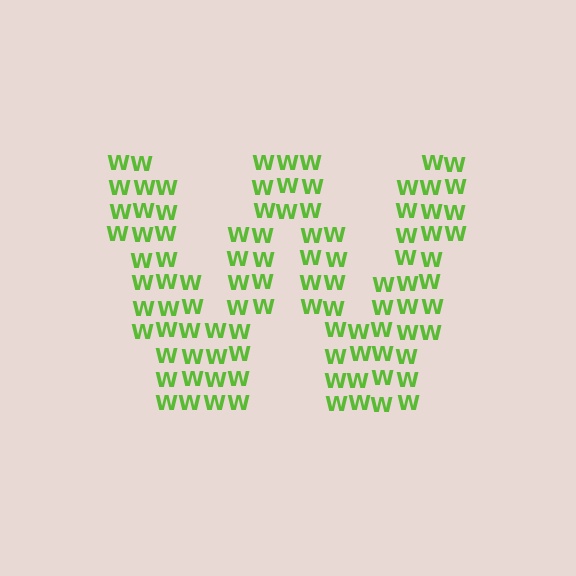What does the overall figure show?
The overall figure shows the letter W.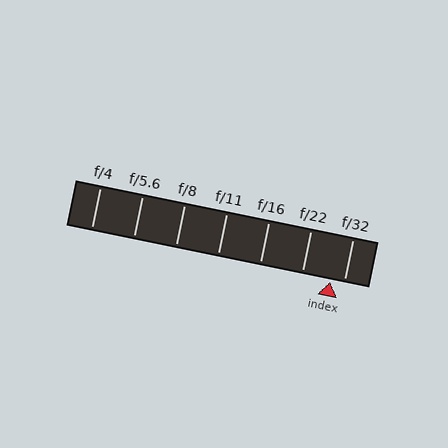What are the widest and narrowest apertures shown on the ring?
The widest aperture shown is f/4 and the narrowest is f/32.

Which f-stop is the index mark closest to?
The index mark is closest to f/32.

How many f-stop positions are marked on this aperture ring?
There are 7 f-stop positions marked.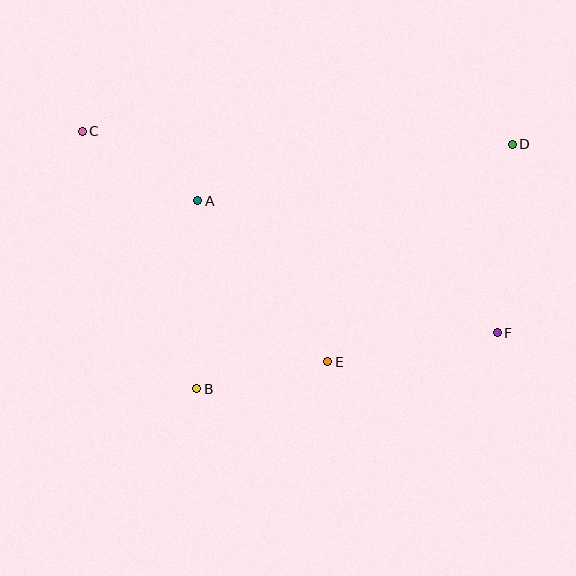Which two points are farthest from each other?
Points C and F are farthest from each other.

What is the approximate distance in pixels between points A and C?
The distance between A and C is approximately 135 pixels.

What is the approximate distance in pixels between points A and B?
The distance between A and B is approximately 188 pixels.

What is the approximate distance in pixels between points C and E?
The distance between C and E is approximately 337 pixels.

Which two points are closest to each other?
Points B and E are closest to each other.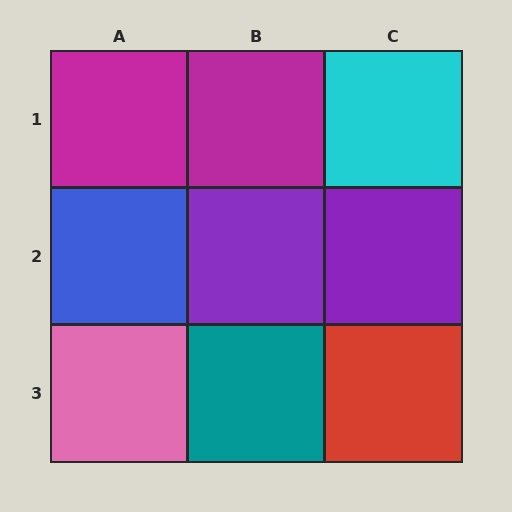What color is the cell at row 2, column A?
Blue.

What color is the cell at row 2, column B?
Purple.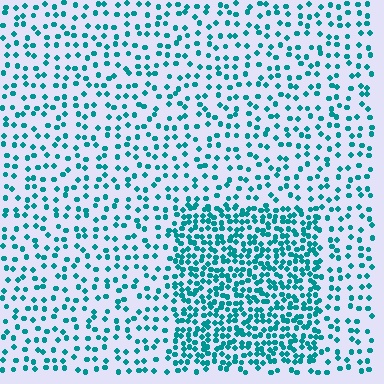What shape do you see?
I see a rectangle.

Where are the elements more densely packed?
The elements are more densely packed inside the rectangle boundary.